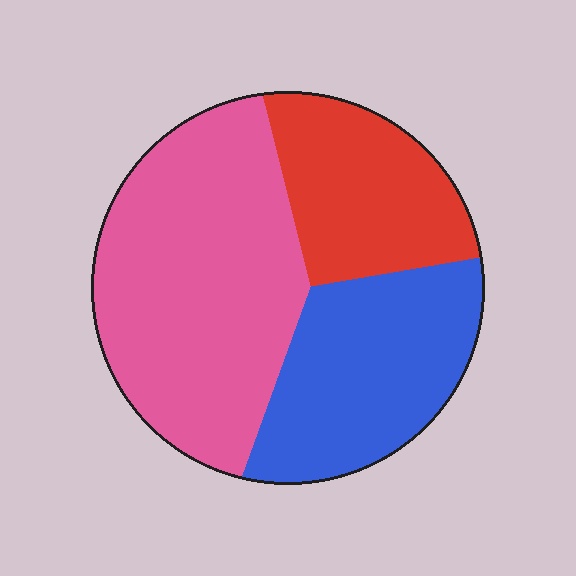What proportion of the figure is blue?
Blue takes up about one third (1/3) of the figure.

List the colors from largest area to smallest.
From largest to smallest: pink, blue, red.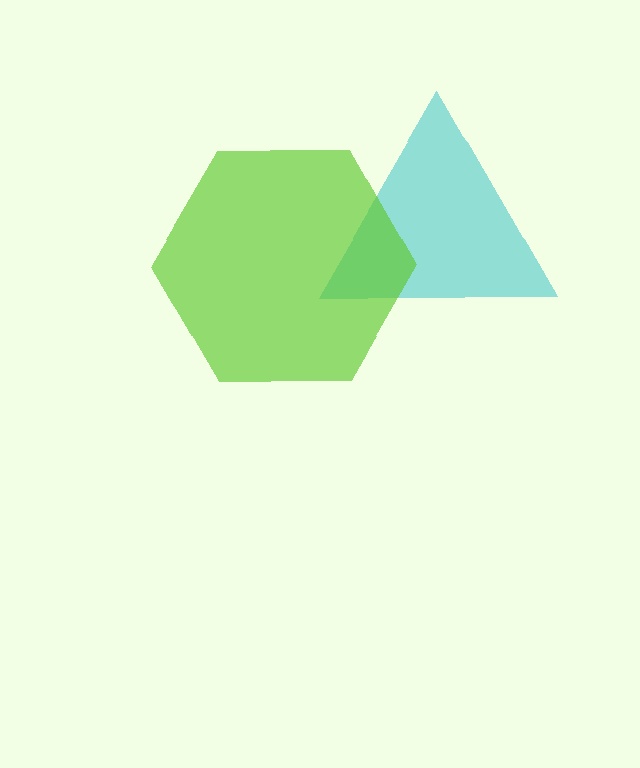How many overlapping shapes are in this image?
There are 2 overlapping shapes in the image.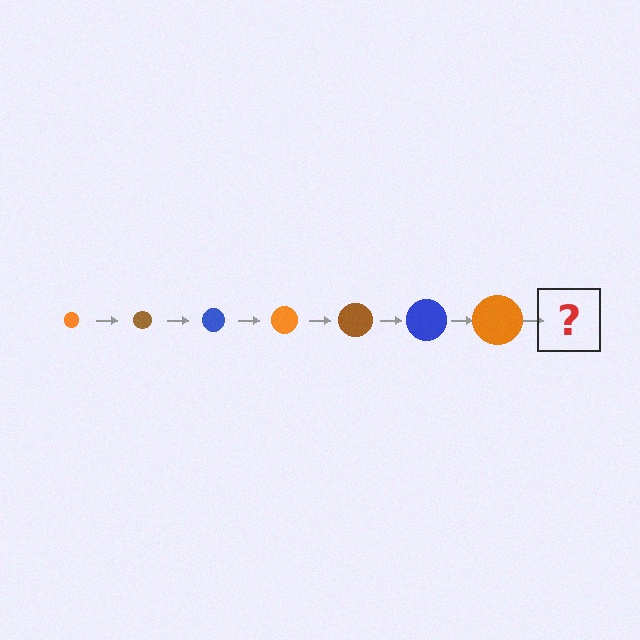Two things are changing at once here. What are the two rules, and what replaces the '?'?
The two rules are that the circle grows larger each step and the color cycles through orange, brown, and blue. The '?' should be a brown circle, larger than the previous one.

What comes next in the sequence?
The next element should be a brown circle, larger than the previous one.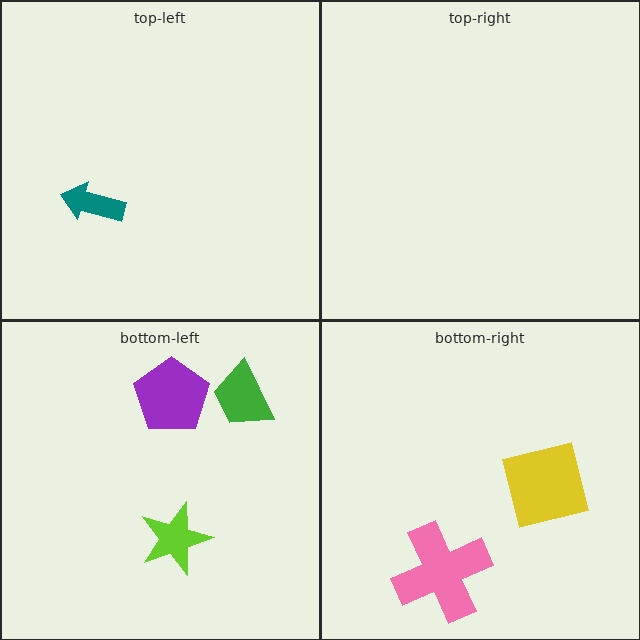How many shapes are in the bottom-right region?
2.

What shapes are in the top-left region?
The teal arrow.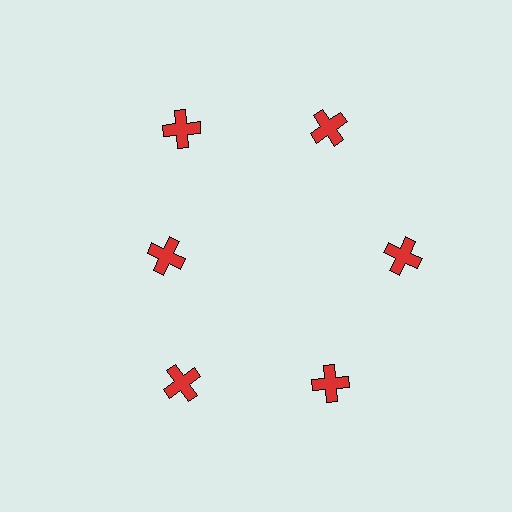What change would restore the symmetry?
The symmetry would be restored by moving it outward, back onto the ring so that all 6 crosses sit at equal angles and equal distance from the center.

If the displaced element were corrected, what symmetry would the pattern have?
It would have 6-fold rotational symmetry — the pattern would map onto itself every 60 degrees.